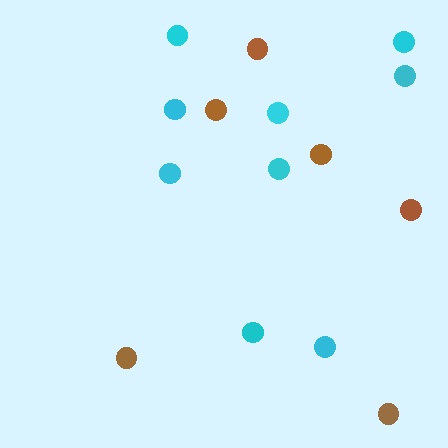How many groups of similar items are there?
There are 2 groups: one group of brown circles (6) and one group of cyan circles (9).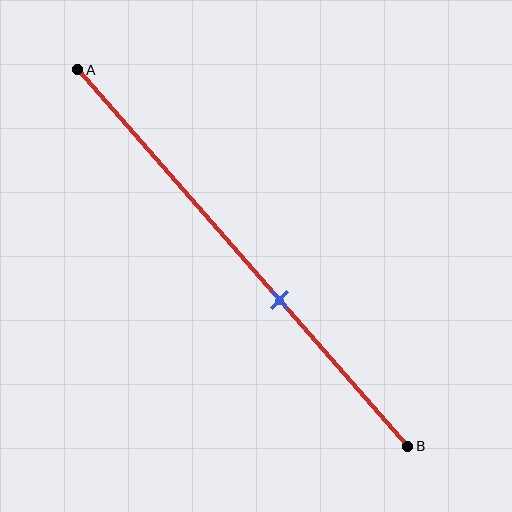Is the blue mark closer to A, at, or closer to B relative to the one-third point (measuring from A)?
The blue mark is closer to point B than the one-third point of segment AB.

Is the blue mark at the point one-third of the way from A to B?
No, the mark is at about 60% from A, not at the 33% one-third point.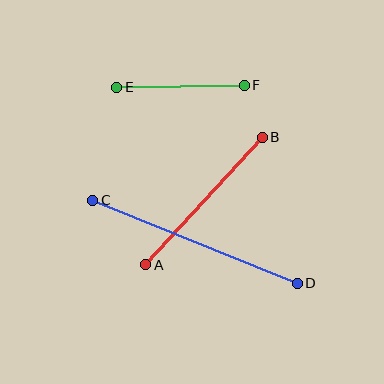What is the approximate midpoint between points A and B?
The midpoint is at approximately (204, 201) pixels.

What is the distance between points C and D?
The distance is approximately 221 pixels.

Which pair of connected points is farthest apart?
Points C and D are farthest apart.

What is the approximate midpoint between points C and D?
The midpoint is at approximately (195, 242) pixels.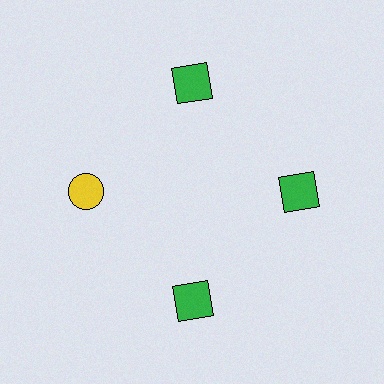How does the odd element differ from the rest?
It differs in both color (yellow instead of green) and shape (circle instead of square).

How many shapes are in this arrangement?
There are 4 shapes arranged in a ring pattern.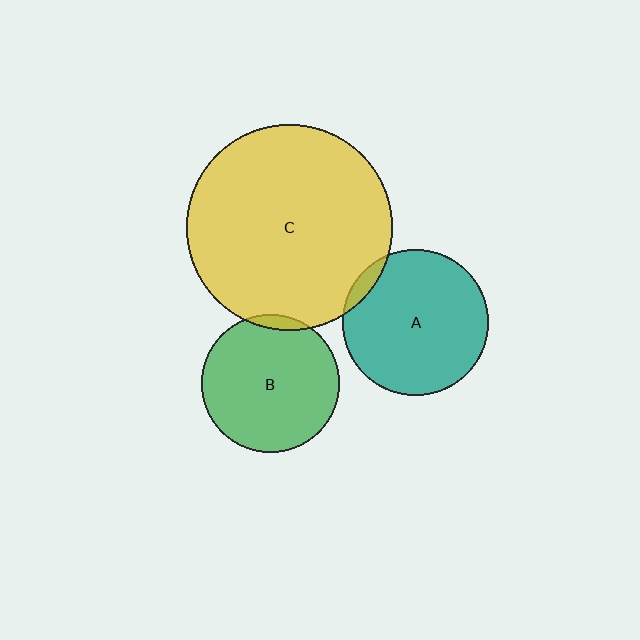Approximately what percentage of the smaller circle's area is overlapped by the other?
Approximately 5%.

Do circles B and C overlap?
Yes.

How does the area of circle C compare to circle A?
Approximately 2.0 times.